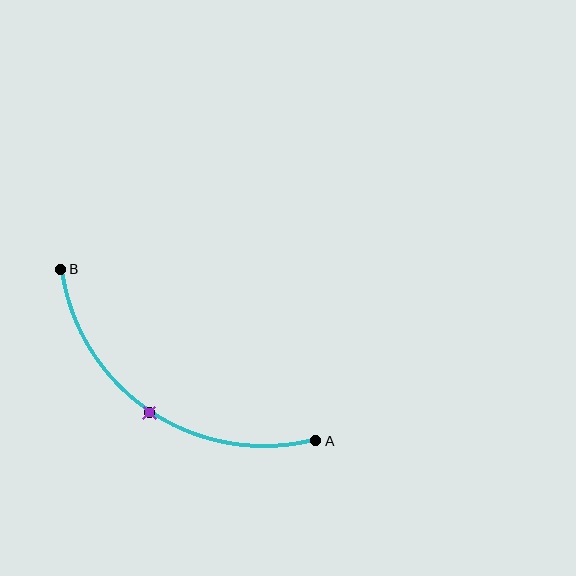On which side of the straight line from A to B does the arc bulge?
The arc bulges below and to the left of the straight line connecting A and B.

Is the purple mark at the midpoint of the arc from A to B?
Yes. The purple mark lies on the arc at equal arc-length from both A and B — it is the arc midpoint.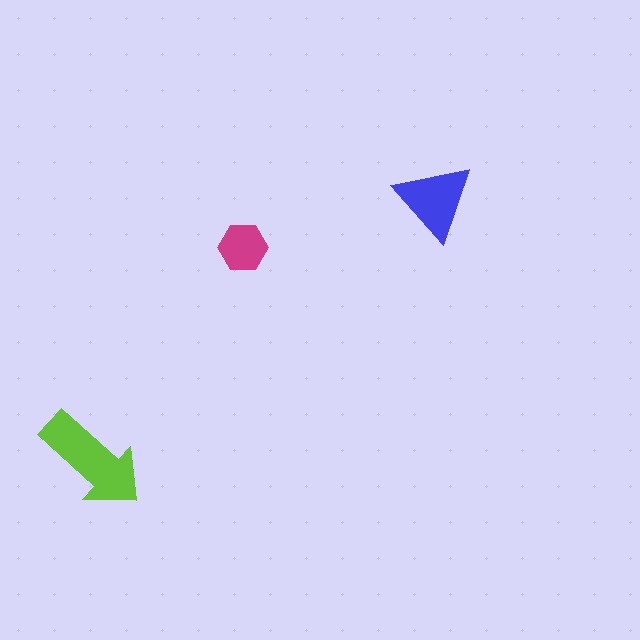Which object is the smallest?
The magenta hexagon.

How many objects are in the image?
There are 3 objects in the image.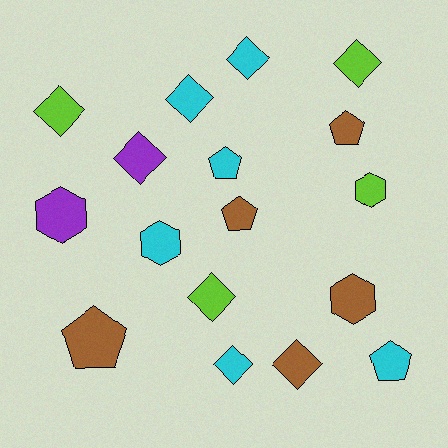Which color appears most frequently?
Cyan, with 6 objects.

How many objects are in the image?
There are 17 objects.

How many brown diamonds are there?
There is 1 brown diamond.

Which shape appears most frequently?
Diamond, with 8 objects.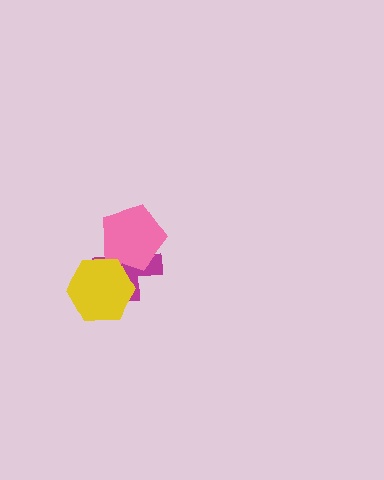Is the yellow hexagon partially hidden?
No, no other shape covers it.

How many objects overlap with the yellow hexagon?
2 objects overlap with the yellow hexagon.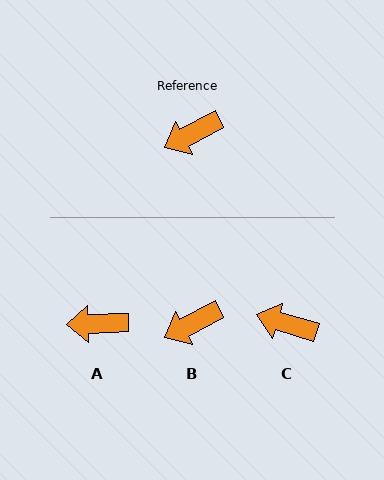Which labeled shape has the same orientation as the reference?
B.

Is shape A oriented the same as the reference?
No, it is off by about 25 degrees.